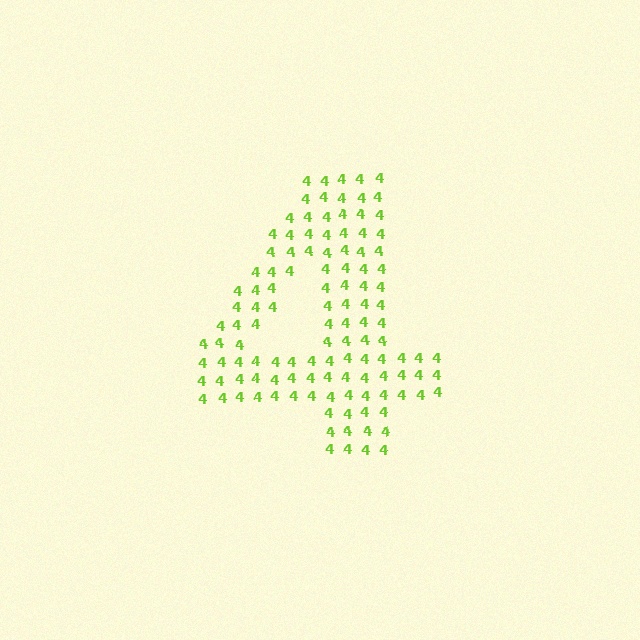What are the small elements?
The small elements are digit 4's.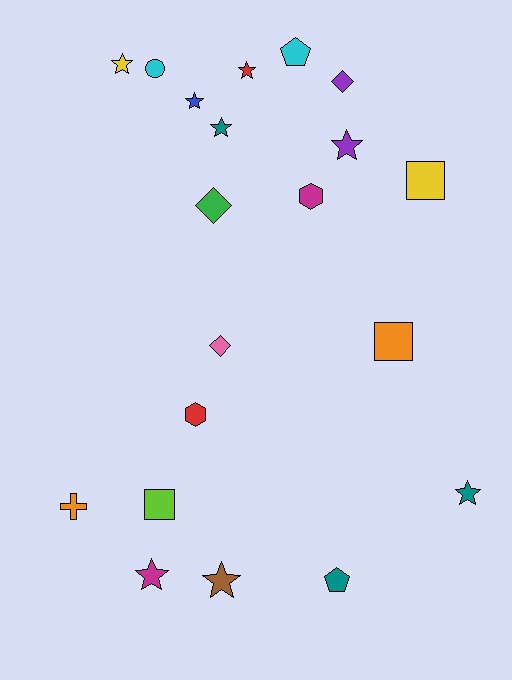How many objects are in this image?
There are 20 objects.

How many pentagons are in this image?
There are 2 pentagons.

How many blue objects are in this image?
There is 1 blue object.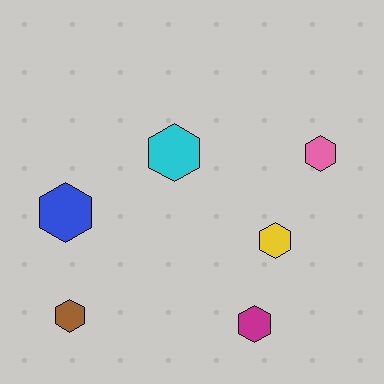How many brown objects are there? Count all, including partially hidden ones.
There is 1 brown object.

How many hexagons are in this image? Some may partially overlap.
There are 6 hexagons.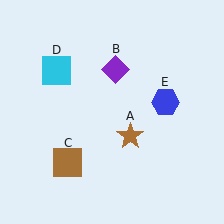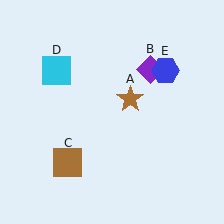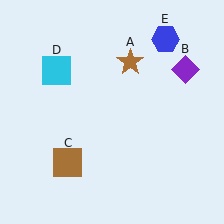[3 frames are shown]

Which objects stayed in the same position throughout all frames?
Brown square (object C) and cyan square (object D) remained stationary.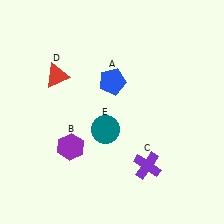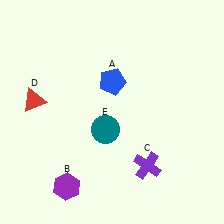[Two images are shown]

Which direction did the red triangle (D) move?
The red triangle (D) moved down.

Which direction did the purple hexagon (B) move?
The purple hexagon (B) moved down.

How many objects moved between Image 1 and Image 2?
2 objects moved between the two images.